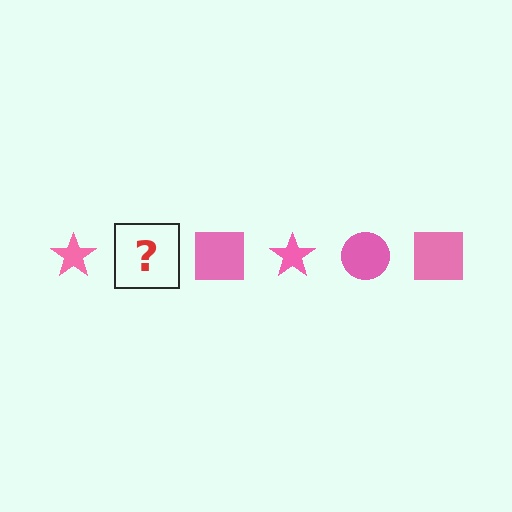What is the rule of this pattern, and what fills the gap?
The rule is that the pattern cycles through star, circle, square shapes in pink. The gap should be filled with a pink circle.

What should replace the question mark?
The question mark should be replaced with a pink circle.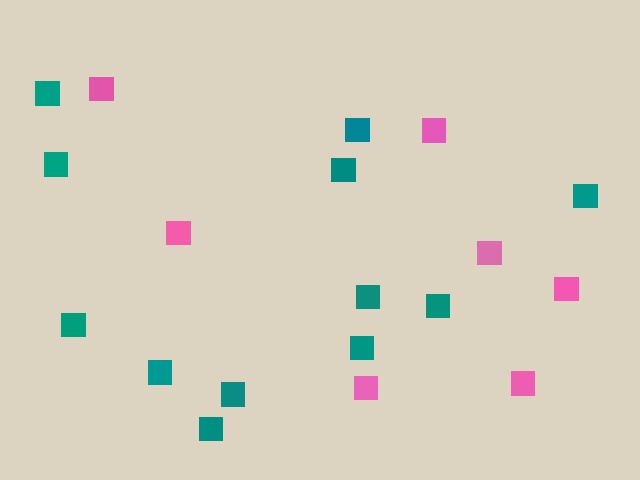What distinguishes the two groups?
There are 2 groups: one group of pink squares (7) and one group of teal squares (12).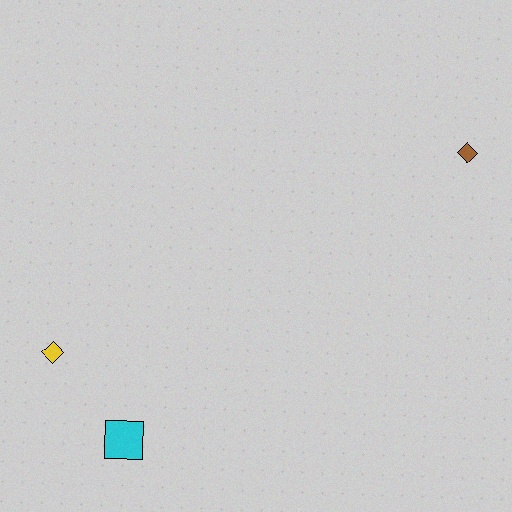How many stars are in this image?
There are no stars.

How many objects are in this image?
There are 3 objects.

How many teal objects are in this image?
There are no teal objects.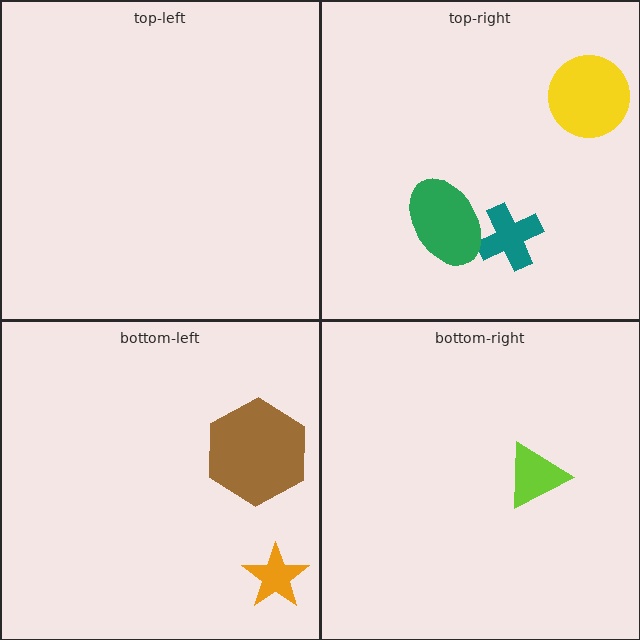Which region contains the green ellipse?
The top-right region.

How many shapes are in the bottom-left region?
2.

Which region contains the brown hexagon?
The bottom-left region.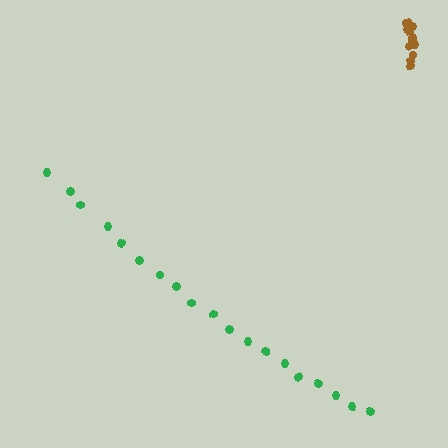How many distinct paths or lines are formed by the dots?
There are 2 distinct paths.